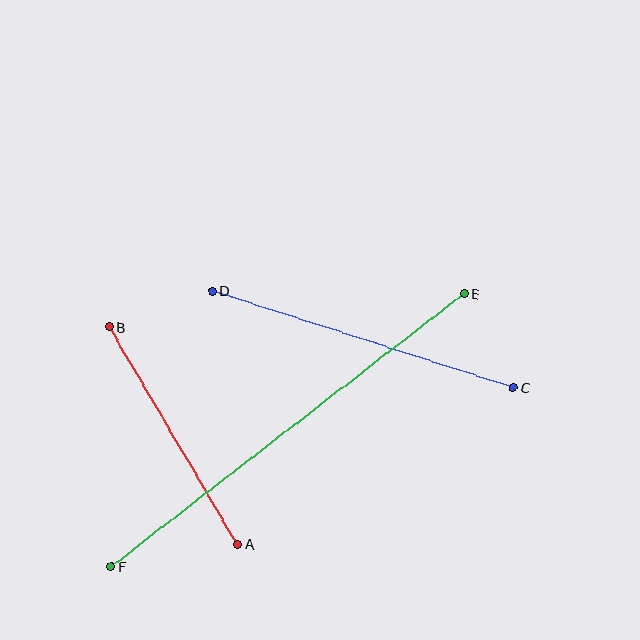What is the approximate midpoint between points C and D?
The midpoint is at approximately (363, 339) pixels.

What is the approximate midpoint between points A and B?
The midpoint is at approximately (173, 436) pixels.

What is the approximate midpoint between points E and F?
The midpoint is at approximately (288, 430) pixels.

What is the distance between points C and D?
The distance is approximately 317 pixels.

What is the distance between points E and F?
The distance is approximately 446 pixels.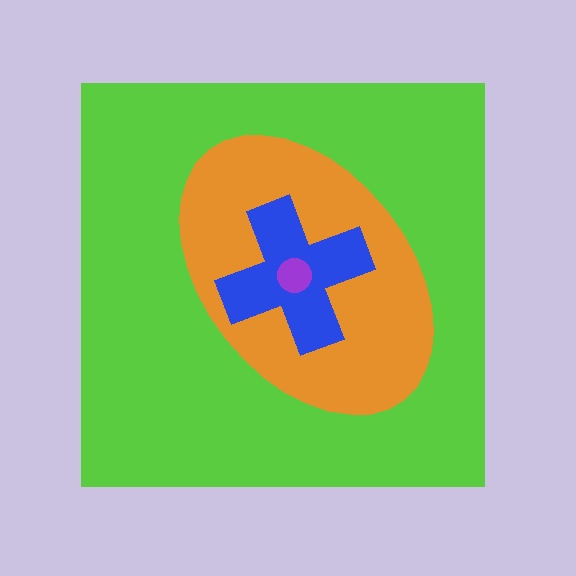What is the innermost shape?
The purple circle.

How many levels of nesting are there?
4.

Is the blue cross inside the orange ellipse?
Yes.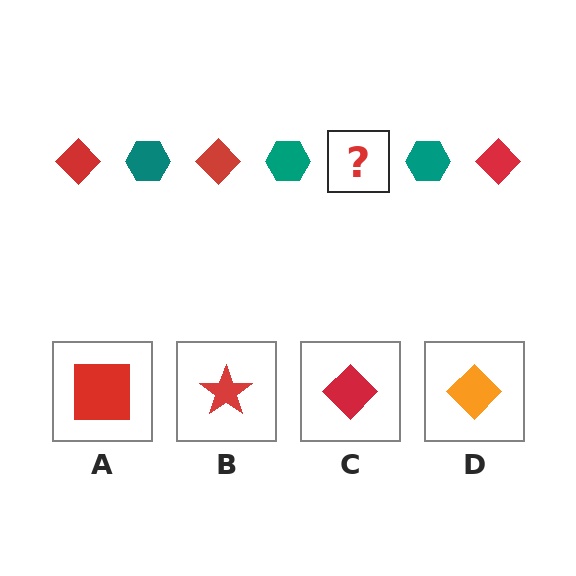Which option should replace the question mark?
Option C.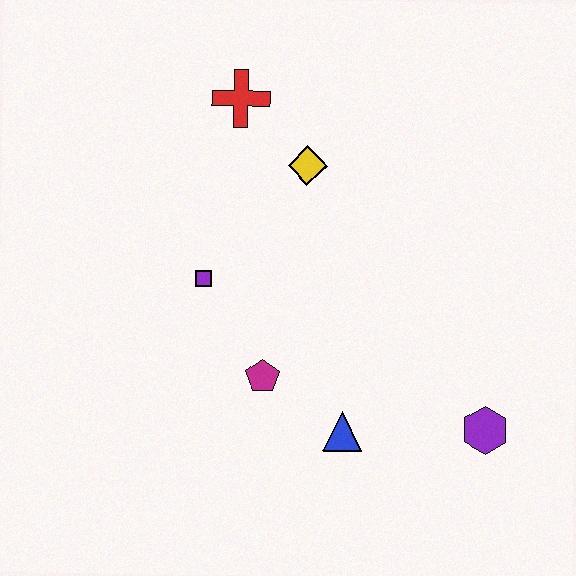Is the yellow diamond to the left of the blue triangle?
Yes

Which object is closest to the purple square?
The magenta pentagon is closest to the purple square.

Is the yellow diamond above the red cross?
No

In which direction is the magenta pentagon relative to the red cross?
The magenta pentagon is below the red cross.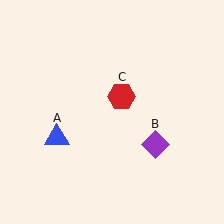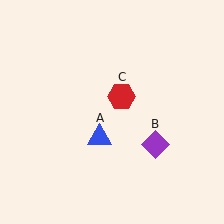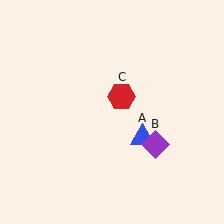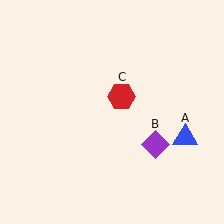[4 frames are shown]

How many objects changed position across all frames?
1 object changed position: blue triangle (object A).